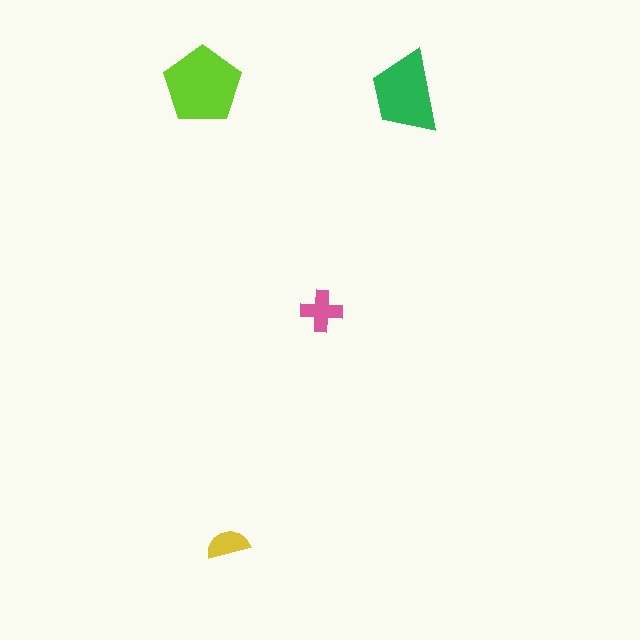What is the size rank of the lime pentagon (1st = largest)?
1st.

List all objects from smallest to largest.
The yellow semicircle, the pink cross, the green trapezoid, the lime pentagon.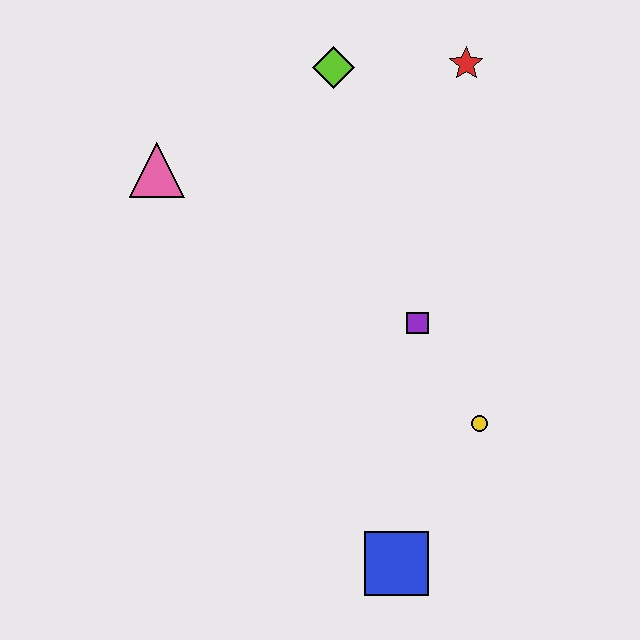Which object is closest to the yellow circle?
The purple square is closest to the yellow circle.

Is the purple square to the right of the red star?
No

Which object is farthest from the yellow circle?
The pink triangle is farthest from the yellow circle.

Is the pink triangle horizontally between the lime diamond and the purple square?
No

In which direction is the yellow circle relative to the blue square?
The yellow circle is above the blue square.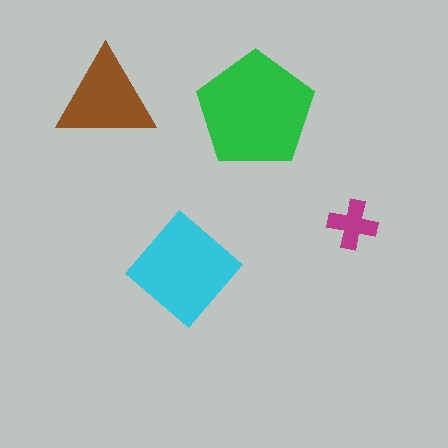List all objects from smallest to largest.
The magenta cross, the brown triangle, the cyan diamond, the green pentagon.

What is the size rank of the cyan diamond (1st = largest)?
2nd.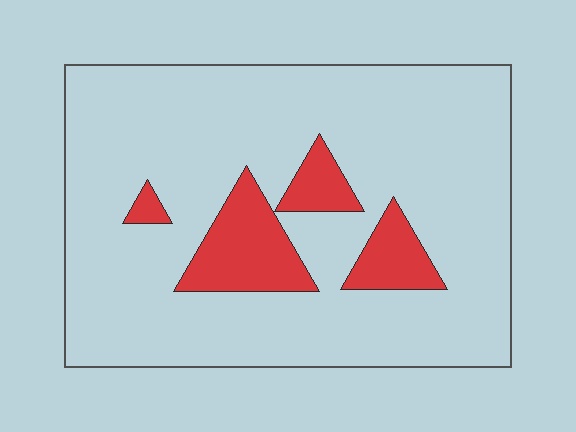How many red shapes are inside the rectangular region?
4.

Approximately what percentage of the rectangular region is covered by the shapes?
Approximately 15%.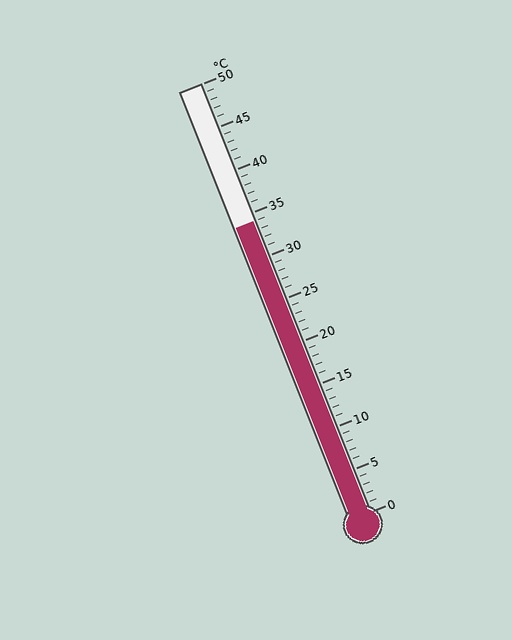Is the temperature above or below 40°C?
The temperature is below 40°C.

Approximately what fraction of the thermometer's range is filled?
The thermometer is filled to approximately 70% of its range.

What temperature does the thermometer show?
The thermometer shows approximately 34°C.